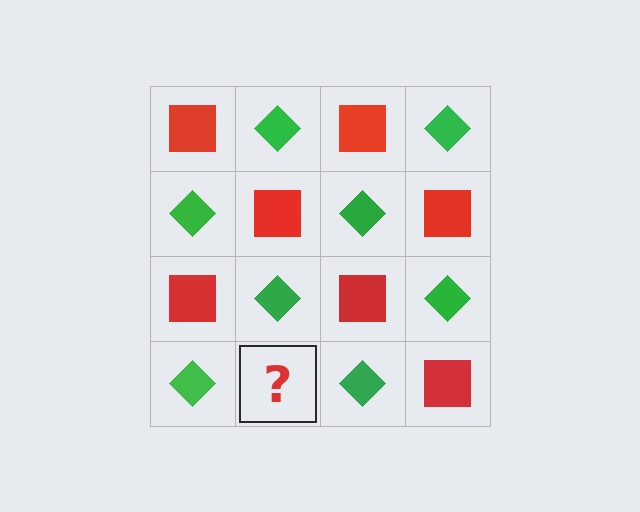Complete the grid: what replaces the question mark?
The question mark should be replaced with a red square.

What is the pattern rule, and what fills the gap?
The rule is that it alternates red square and green diamond in a checkerboard pattern. The gap should be filled with a red square.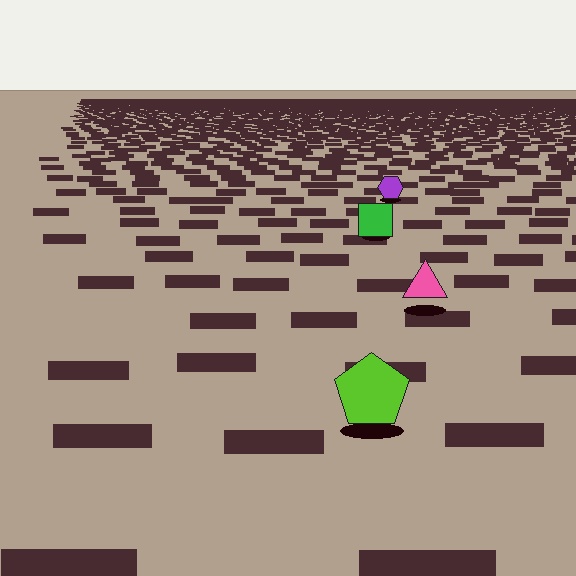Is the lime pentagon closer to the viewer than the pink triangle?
Yes. The lime pentagon is closer — you can tell from the texture gradient: the ground texture is coarser near it.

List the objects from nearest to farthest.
From nearest to farthest: the lime pentagon, the pink triangle, the green square, the purple hexagon.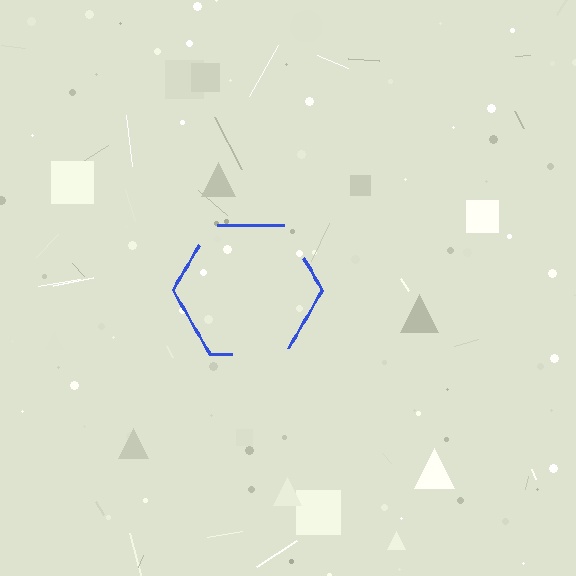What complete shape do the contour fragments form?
The contour fragments form a hexagon.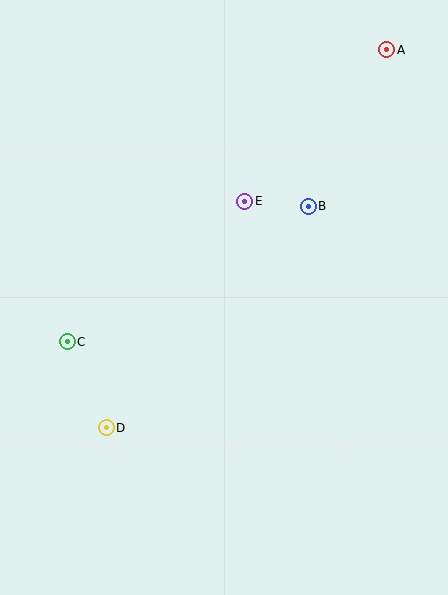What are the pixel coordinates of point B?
Point B is at (308, 206).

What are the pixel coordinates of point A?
Point A is at (387, 50).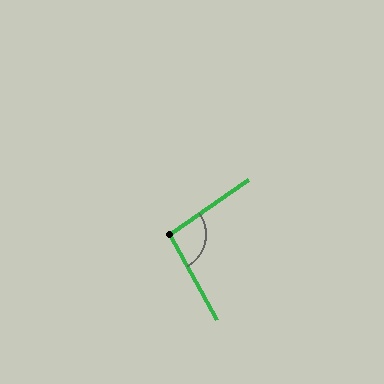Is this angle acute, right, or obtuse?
It is obtuse.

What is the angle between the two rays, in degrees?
Approximately 96 degrees.